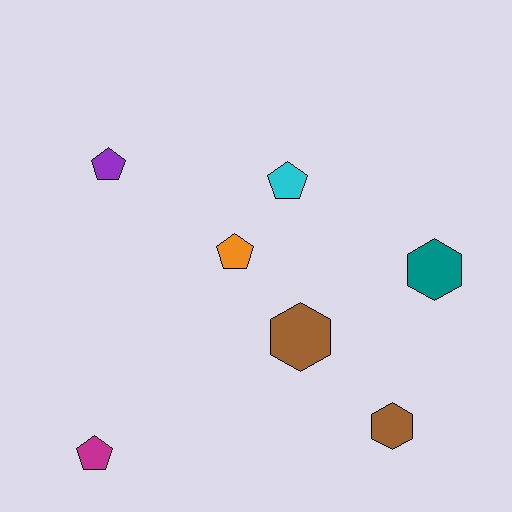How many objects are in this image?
There are 7 objects.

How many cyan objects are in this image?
There is 1 cyan object.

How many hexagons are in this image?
There are 3 hexagons.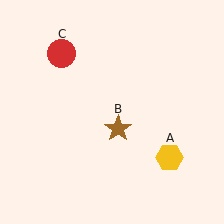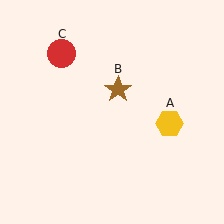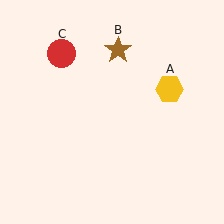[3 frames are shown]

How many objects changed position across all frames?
2 objects changed position: yellow hexagon (object A), brown star (object B).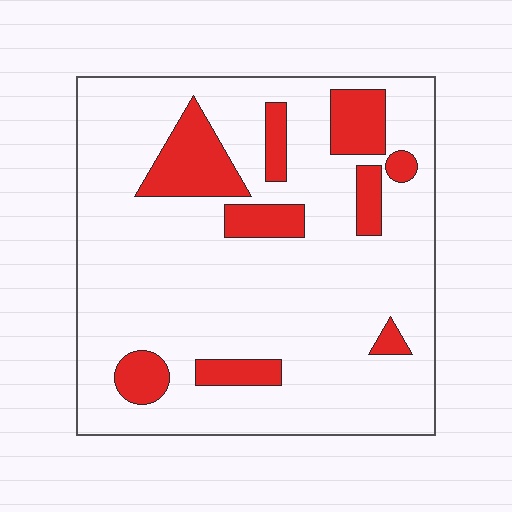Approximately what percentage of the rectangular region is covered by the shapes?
Approximately 15%.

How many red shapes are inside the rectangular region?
9.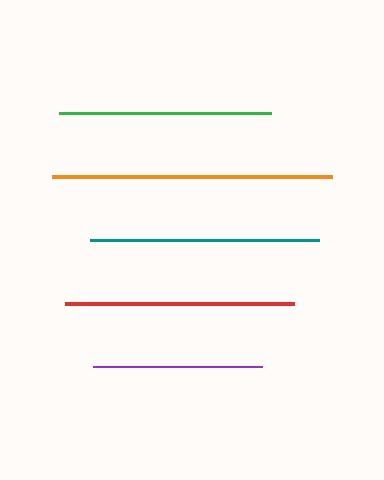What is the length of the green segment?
The green segment is approximately 212 pixels long.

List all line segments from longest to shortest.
From longest to shortest: orange, red, teal, green, purple.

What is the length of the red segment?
The red segment is approximately 229 pixels long.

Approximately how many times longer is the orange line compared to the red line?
The orange line is approximately 1.2 times the length of the red line.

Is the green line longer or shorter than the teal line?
The teal line is longer than the green line.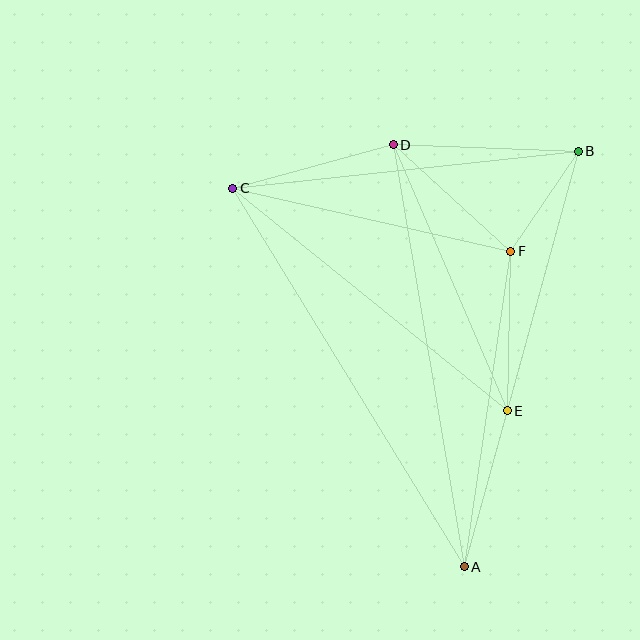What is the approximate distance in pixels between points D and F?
The distance between D and F is approximately 159 pixels.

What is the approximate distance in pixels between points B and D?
The distance between B and D is approximately 185 pixels.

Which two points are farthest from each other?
Points A and C are farthest from each other.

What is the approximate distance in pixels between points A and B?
The distance between A and B is approximately 431 pixels.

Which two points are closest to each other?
Points B and F are closest to each other.